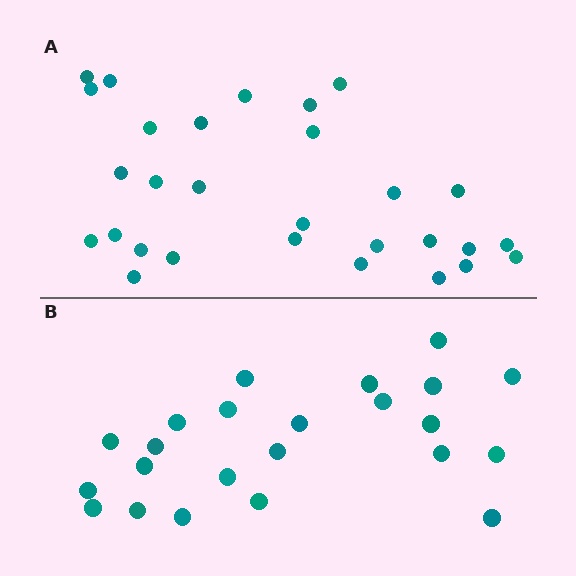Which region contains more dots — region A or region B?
Region A (the top region) has more dots.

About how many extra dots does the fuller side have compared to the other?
Region A has about 6 more dots than region B.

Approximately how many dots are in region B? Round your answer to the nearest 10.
About 20 dots. (The exact count is 23, which rounds to 20.)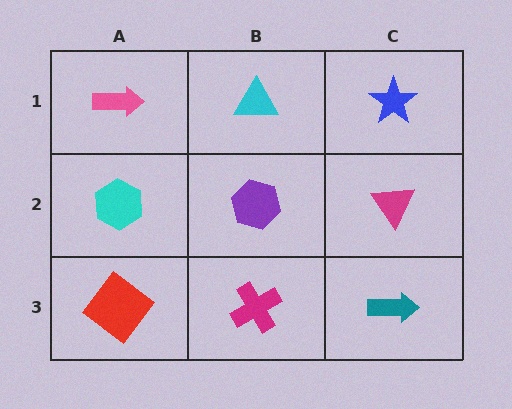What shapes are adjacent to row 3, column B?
A purple hexagon (row 2, column B), a red diamond (row 3, column A), a teal arrow (row 3, column C).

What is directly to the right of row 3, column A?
A magenta cross.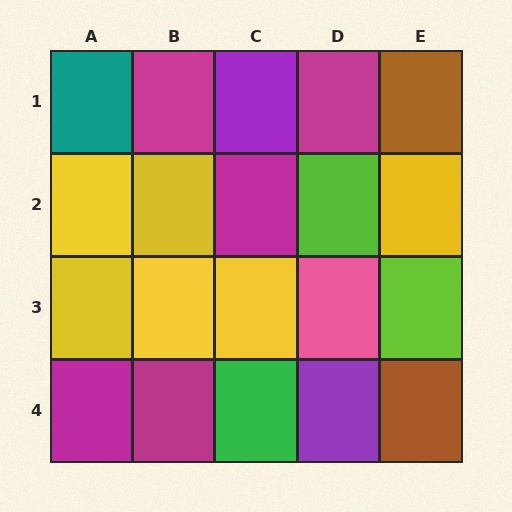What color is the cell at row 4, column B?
Magenta.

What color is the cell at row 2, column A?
Yellow.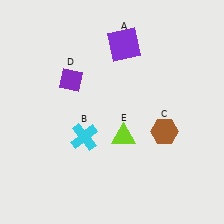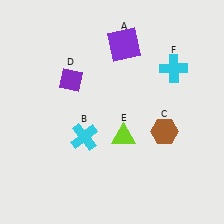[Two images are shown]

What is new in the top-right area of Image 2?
A cyan cross (F) was added in the top-right area of Image 2.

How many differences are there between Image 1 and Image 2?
There is 1 difference between the two images.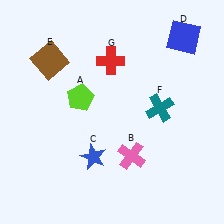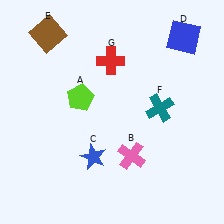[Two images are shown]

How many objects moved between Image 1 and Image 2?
1 object moved between the two images.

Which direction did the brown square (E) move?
The brown square (E) moved up.